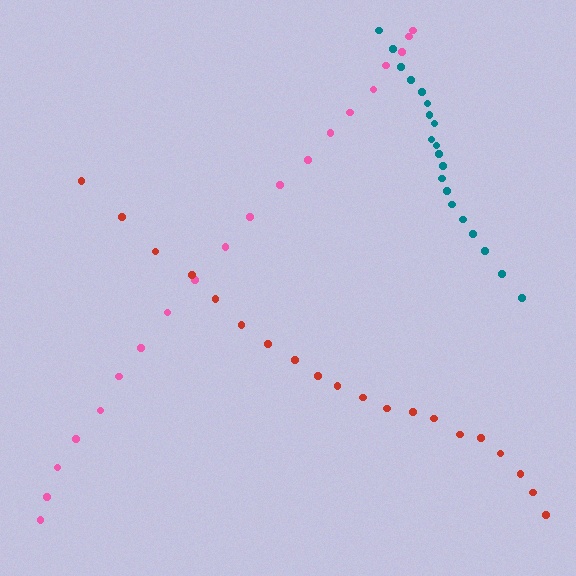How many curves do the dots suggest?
There are 3 distinct paths.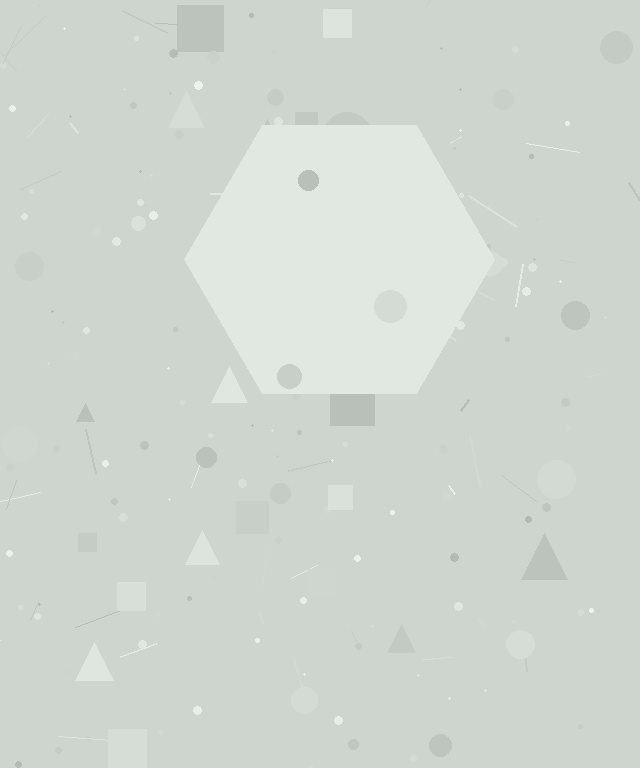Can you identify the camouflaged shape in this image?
The camouflaged shape is a hexagon.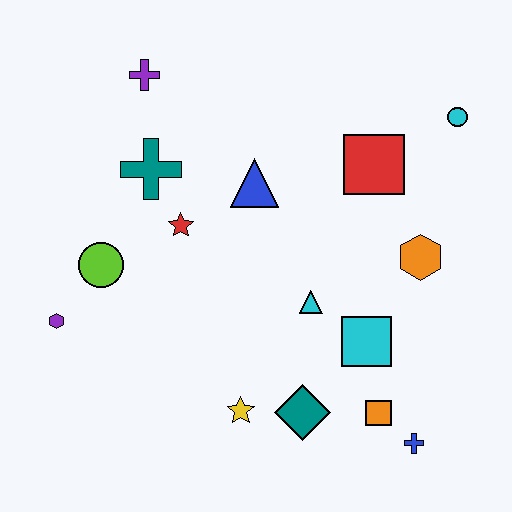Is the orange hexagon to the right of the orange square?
Yes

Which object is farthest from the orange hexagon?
The purple hexagon is farthest from the orange hexagon.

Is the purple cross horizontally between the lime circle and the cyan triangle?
Yes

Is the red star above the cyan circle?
No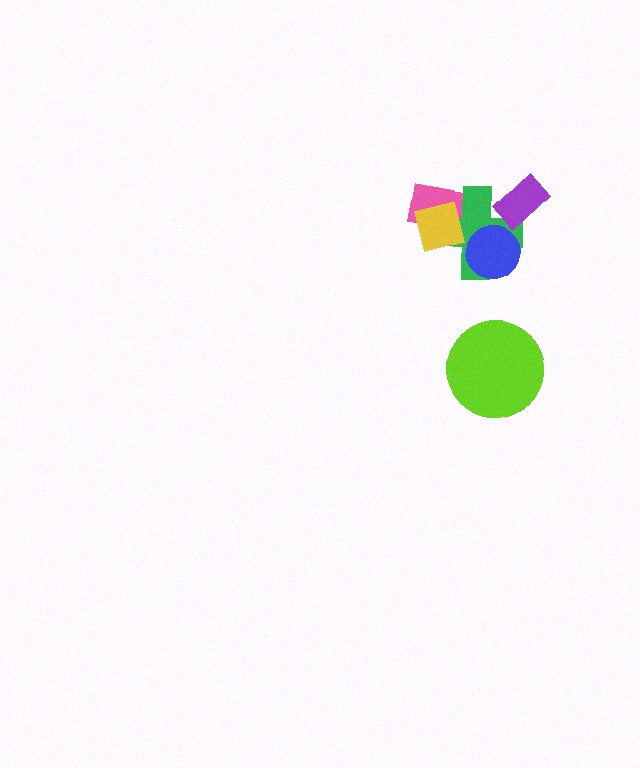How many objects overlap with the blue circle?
1 object overlaps with the blue circle.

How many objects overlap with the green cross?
4 objects overlap with the green cross.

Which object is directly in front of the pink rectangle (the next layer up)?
The green cross is directly in front of the pink rectangle.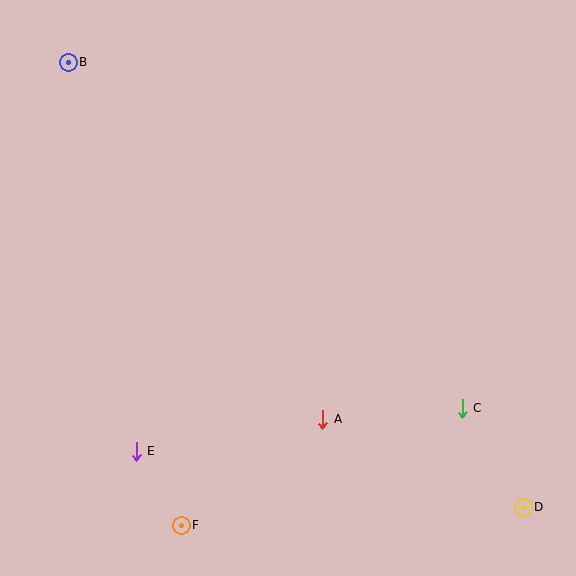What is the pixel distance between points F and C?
The distance between F and C is 304 pixels.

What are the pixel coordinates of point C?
Point C is at (462, 408).